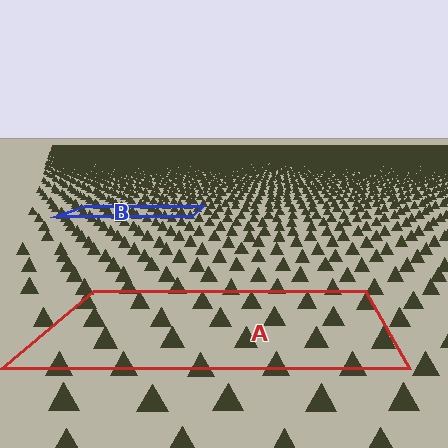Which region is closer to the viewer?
Region A is closer. The texture elements there are larger and more spread out.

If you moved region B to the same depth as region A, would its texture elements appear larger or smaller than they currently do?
They would appear larger. At a closer depth, the same texture elements are projected at a bigger on-screen size.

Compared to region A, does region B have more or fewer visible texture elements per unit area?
Region B has more texture elements per unit area — they are packed more densely because it is farther away.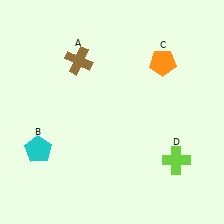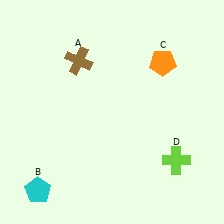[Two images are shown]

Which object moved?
The cyan pentagon (B) moved down.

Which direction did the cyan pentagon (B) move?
The cyan pentagon (B) moved down.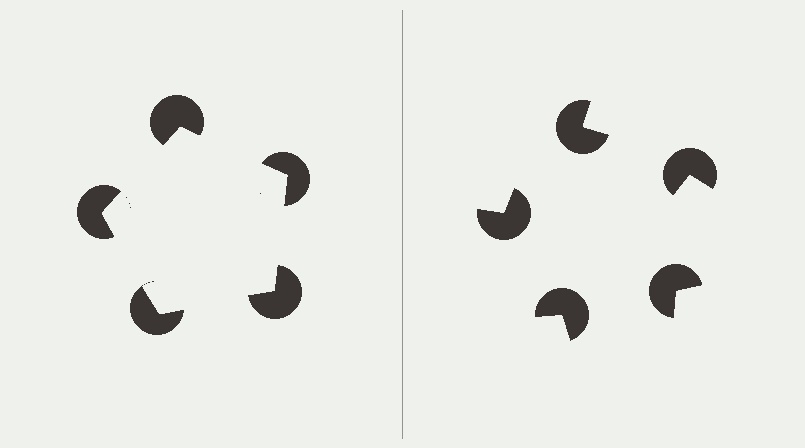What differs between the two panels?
The pac-man discs are positioned identically on both sides; only the wedge orientations differ. On the left they align to a pentagon; on the right they are misaligned.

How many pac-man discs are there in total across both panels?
10 — 5 on each side.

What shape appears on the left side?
An illusory pentagon.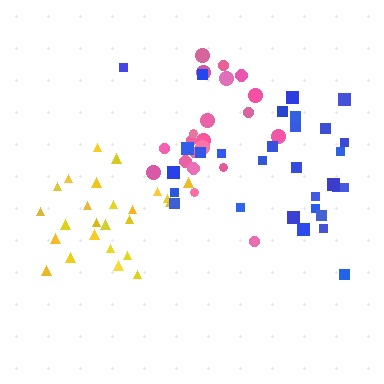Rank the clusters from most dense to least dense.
yellow, pink, blue.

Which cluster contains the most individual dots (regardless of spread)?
Blue (30).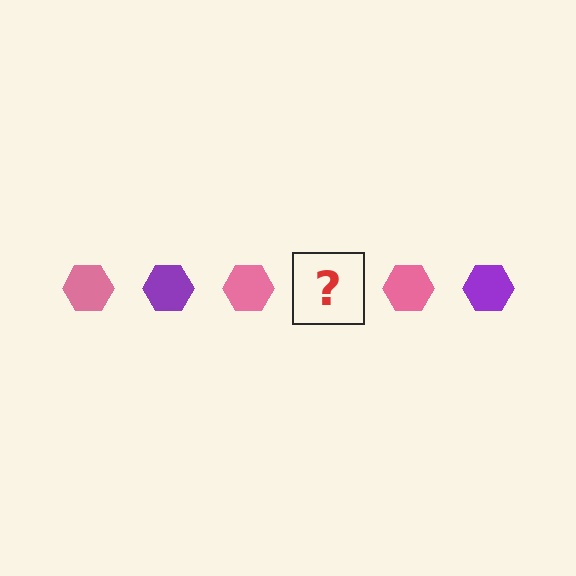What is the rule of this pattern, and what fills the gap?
The rule is that the pattern cycles through pink, purple hexagons. The gap should be filled with a purple hexagon.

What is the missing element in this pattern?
The missing element is a purple hexagon.